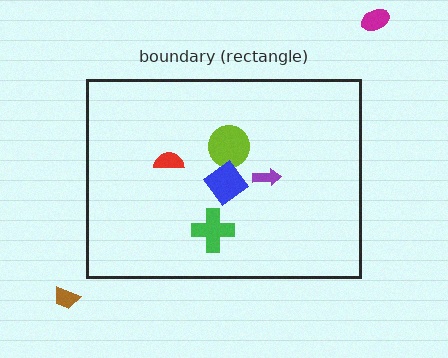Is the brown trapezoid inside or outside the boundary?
Outside.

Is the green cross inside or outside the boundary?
Inside.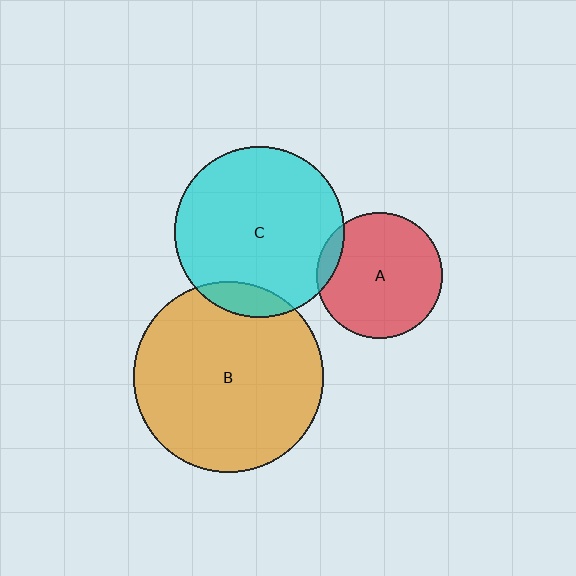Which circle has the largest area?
Circle B (orange).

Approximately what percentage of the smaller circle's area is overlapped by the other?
Approximately 10%.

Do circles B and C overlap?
Yes.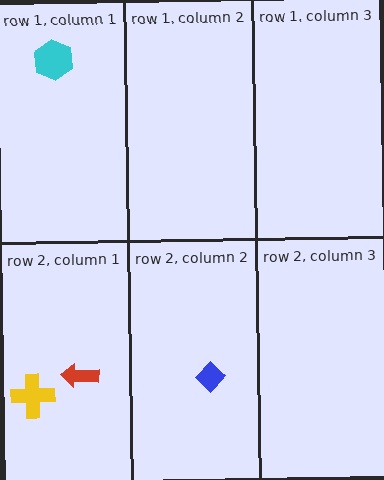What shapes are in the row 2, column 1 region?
The red arrow, the yellow cross.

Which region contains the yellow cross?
The row 2, column 1 region.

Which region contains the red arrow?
The row 2, column 1 region.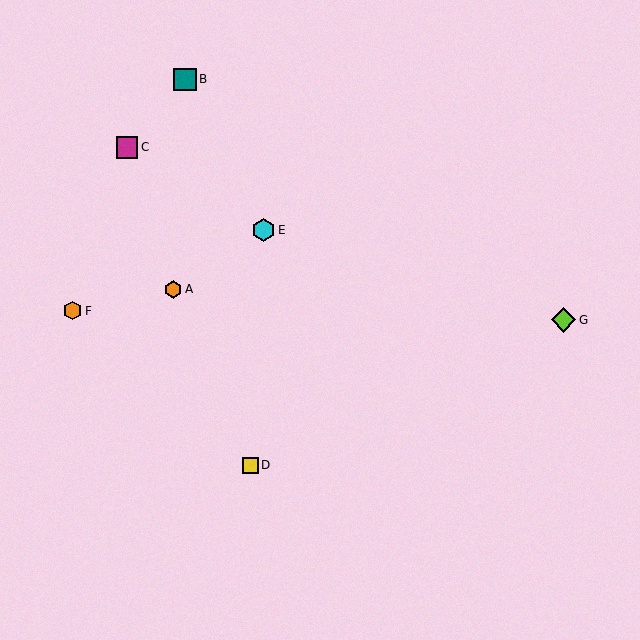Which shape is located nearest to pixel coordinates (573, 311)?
The lime diamond (labeled G) at (564, 320) is nearest to that location.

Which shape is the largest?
The lime diamond (labeled G) is the largest.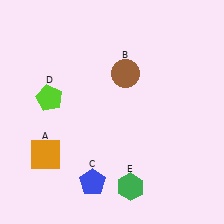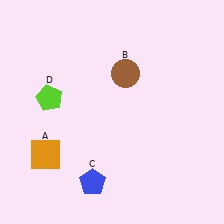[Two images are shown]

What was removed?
The green hexagon (E) was removed in Image 2.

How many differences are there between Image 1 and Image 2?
There is 1 difference between the two images.